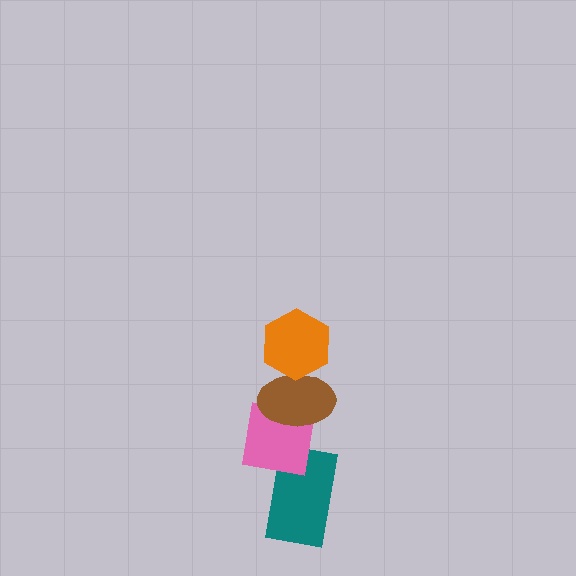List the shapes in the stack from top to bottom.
From top to bottom: the orange hexagon, the brown ellipse, the pink square, the teal rectangle.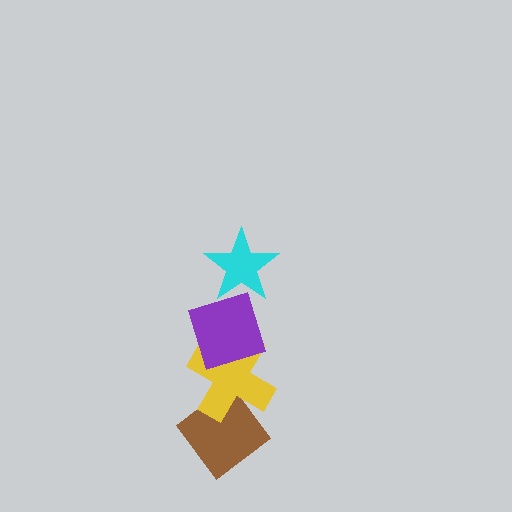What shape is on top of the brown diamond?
The yellow cross is on top of the brown diamond.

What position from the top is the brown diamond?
The brown diamond is 4th from the top.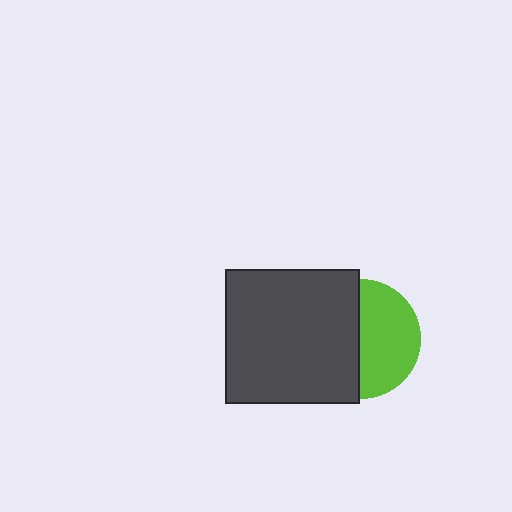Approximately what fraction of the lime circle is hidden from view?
Roughly 49% of the lime circle is hidden behind the dark gray square.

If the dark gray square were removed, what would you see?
You would see the complete lime circle.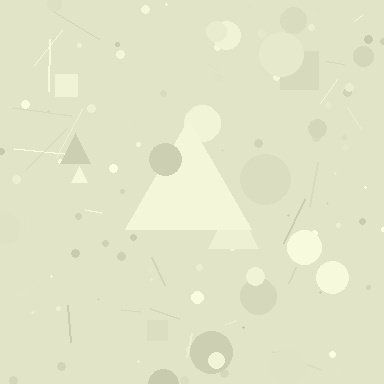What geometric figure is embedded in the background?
A triangle is embedded in the background.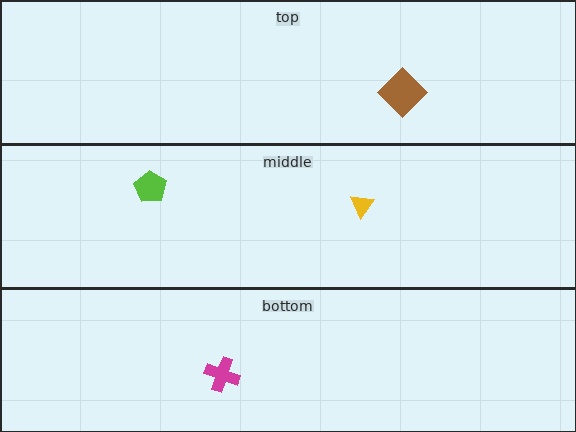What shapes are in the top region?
The brown diamond.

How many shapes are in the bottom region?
1.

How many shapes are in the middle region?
2.